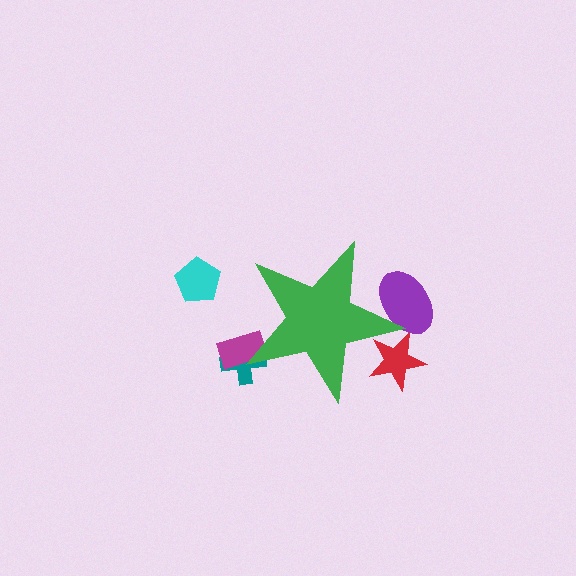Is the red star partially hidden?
Yes, the red star is partially hidden behind the green star.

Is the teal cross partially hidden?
Yes, the teal cross is partially hidden behind the green star.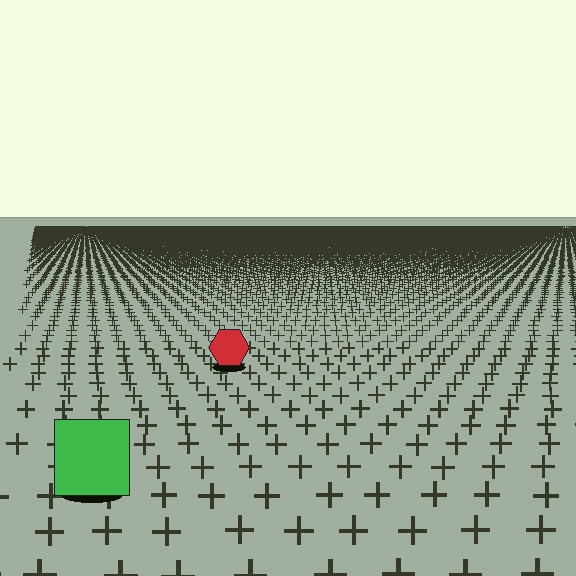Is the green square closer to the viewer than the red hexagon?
Yes. The green square is closer — you can tell from the texture gradient: the ground texture is coarser near it.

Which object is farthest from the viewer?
The red hexagon is farthest from the viewer. It appears smaller and the ground texture around it is denser.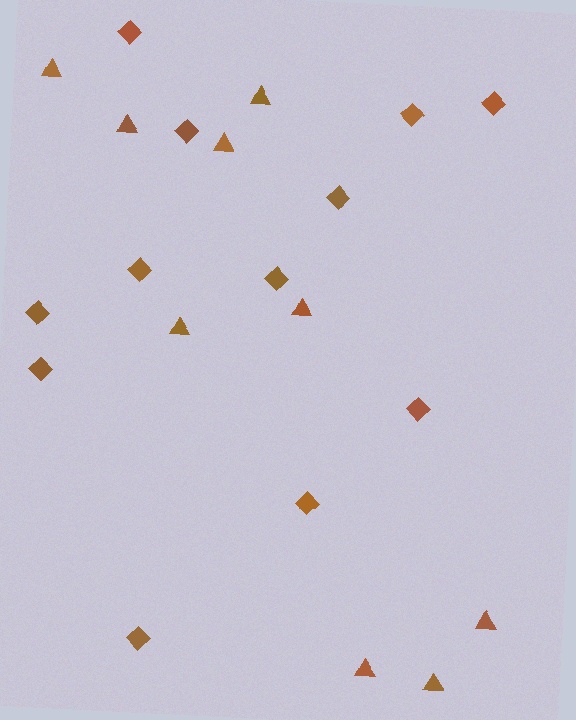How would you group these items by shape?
There are 2 groups: one group of diamonds (12) and one group of triangles (9).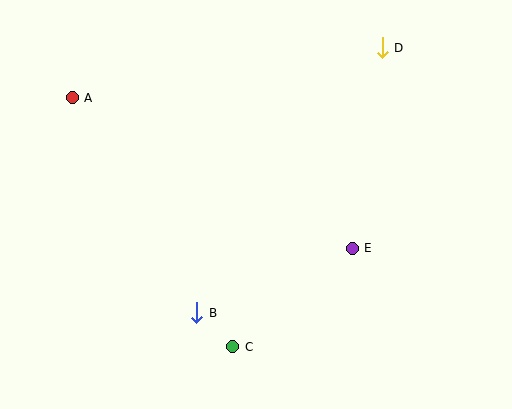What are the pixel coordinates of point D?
Point D is at (382, 48).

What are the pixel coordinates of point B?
Point B is at (197, 313).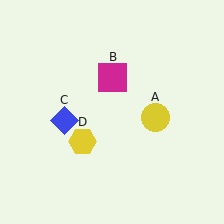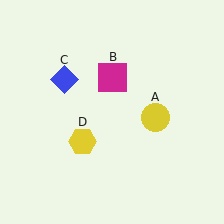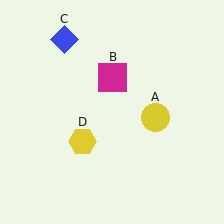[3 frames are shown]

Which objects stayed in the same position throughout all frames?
Yellow circle (object A) and magenta square (object B) and yellow hexagon (object D) remained stationary.